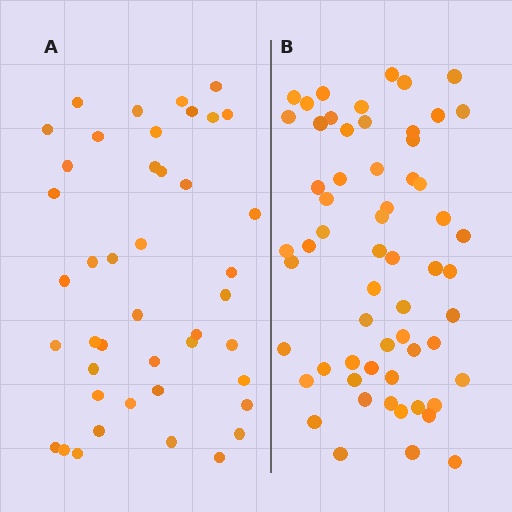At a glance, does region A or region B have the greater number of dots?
Region B (the right region) has more dots.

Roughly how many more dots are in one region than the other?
Region B has approximately 15 more dots than region A.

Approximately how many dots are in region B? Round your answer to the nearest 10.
About 60 dots.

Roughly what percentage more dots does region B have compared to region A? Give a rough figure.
About 40% more.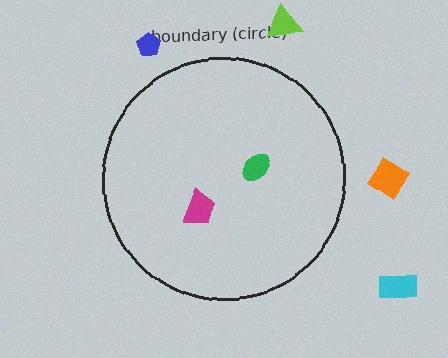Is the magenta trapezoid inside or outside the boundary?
Inside.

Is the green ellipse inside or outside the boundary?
Inside.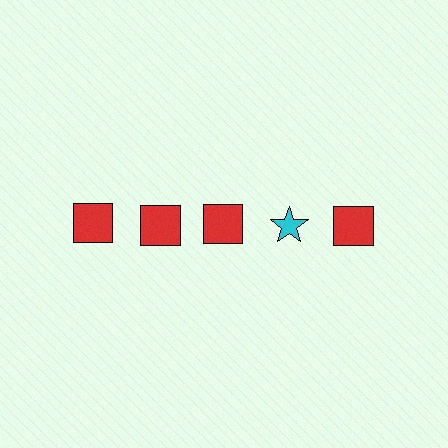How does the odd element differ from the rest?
It differs in both color (cyan instead of red) and shape (star instead of square).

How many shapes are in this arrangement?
There are 5 shapes arranged in a grid pattern.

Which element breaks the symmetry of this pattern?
The cyan star in the top row, second from right column breaks the symmetry. All other shapes are red squares.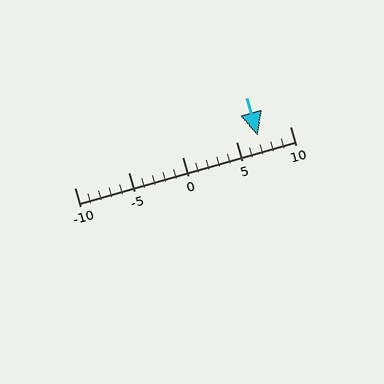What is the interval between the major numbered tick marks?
The major tick marks are spaced 5 units apart.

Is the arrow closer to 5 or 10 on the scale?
The arrow is closer to 5.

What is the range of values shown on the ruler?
The ruler shows values from -10 to 10.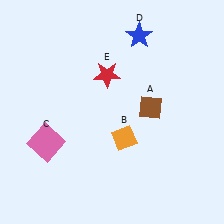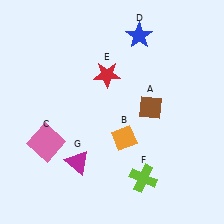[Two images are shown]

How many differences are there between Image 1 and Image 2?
There are 2 differences between the two images.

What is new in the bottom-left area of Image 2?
A magenta triangle (G) was added in the bottom-left area of Image 2.